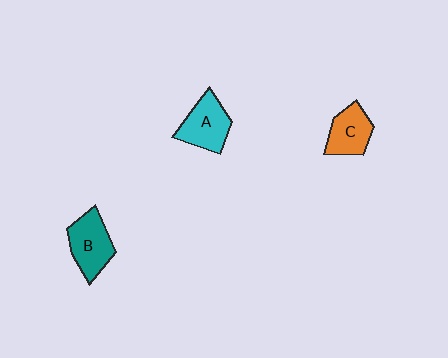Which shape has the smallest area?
Shape C (orange).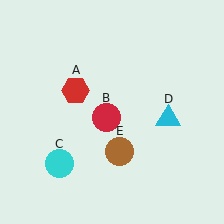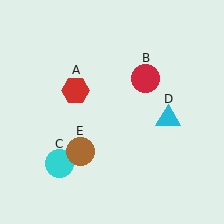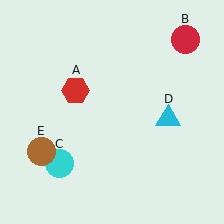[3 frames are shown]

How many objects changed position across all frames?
2 objects changed position: red circle (object B), brown circle (object E).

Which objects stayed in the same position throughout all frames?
Red hexagon (object A) and cyan circle (object C) and cyan triangle (object D) remained stationary.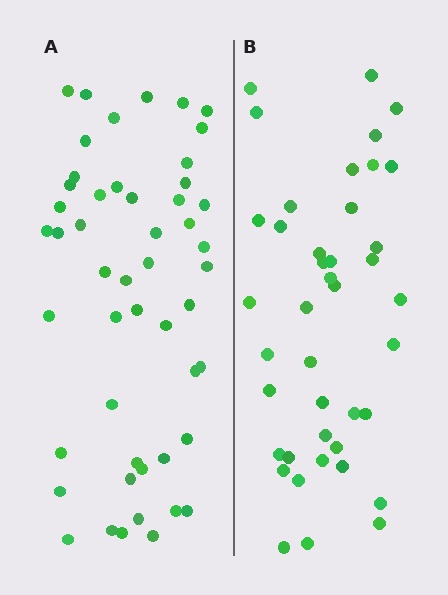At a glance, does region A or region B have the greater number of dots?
Region A (the left region) has more dots.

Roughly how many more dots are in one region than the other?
Region A has roughly 8 or so more dots than region B.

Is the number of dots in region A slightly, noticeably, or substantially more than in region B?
Region A has only slightly more — the two regions are fairly close. The ratio is roughly 1.2 to 1.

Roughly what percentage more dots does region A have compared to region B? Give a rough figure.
About 20% more.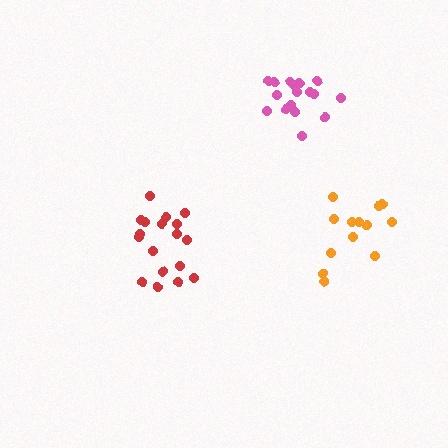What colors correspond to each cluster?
The clusters are colored: pink, orange, red.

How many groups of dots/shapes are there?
There are 3 groups.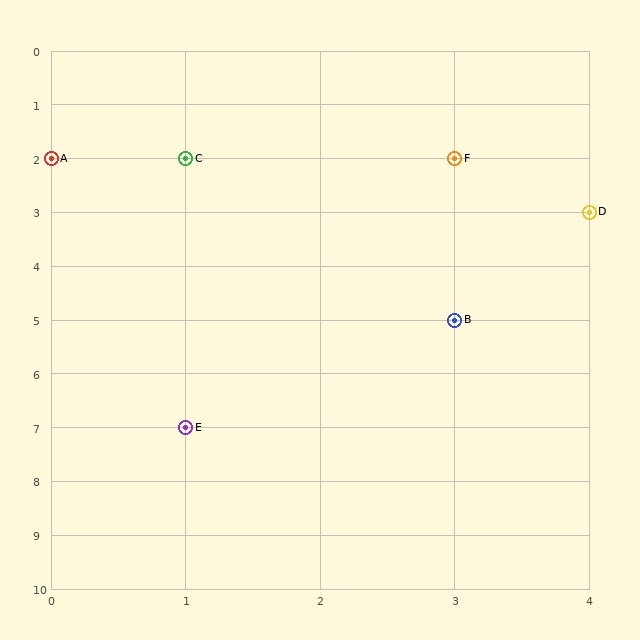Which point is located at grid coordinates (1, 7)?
Point E is at (1, 7).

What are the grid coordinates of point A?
Point A is at grid coordinates (0, 2).